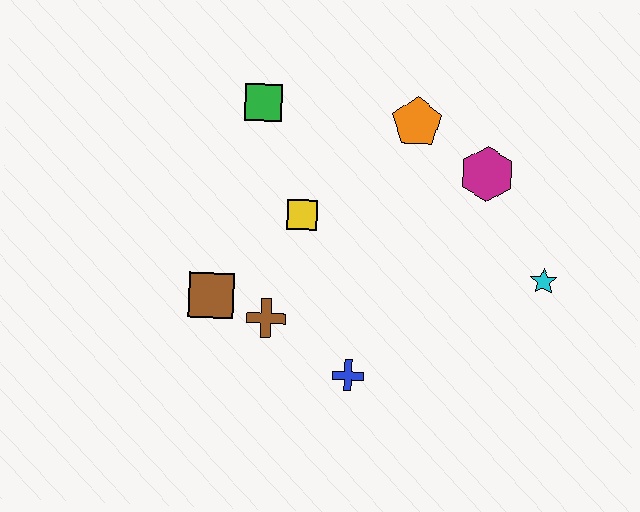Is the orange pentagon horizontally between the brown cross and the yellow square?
No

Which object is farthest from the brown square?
The cyan star is farthest from the brown square.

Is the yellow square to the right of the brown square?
Yes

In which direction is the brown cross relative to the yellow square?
The brown cross is below the yellow square.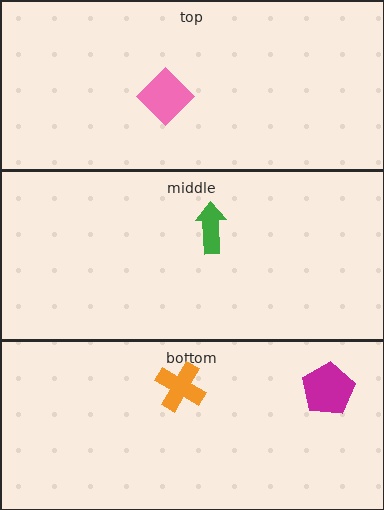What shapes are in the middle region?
The green arrow.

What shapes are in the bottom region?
The magenta pentagon, the orange cross.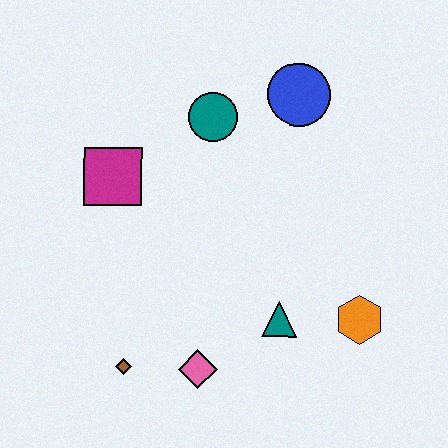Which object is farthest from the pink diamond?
The blue circle is farthest from the pink diamond.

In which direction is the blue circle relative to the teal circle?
The blue circle is to the right of the teal circle.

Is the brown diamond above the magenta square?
No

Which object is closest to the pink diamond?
The brown diamond is closest to the pink diamond.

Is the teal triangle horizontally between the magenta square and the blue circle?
Yes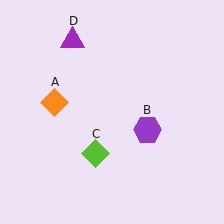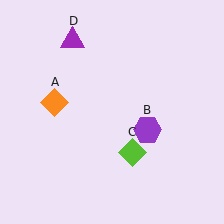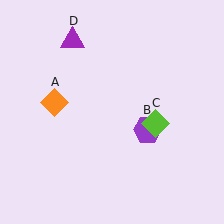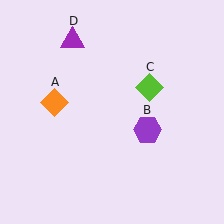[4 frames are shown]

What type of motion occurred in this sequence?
The lime diamond (object C) rotated counterclockwise around the center of the scene.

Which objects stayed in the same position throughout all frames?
Orange diamond (object A) and purple hexagon (object B) and purple triangle (object D) remained stationary.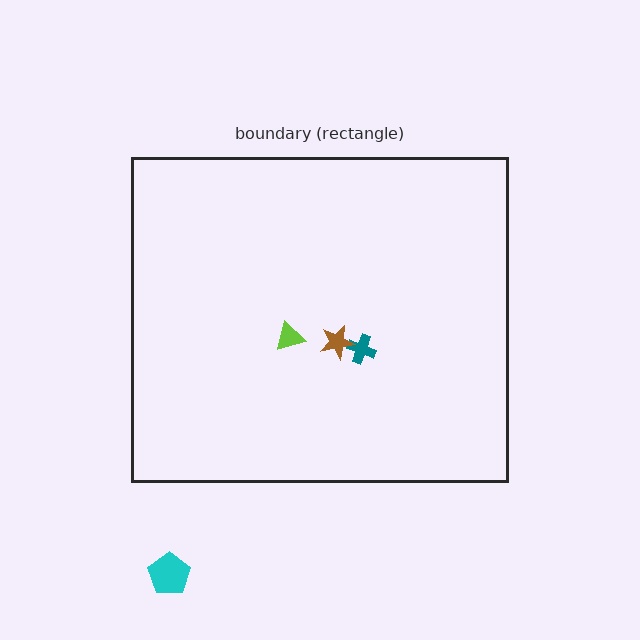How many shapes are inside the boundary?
3 inside, 1 outside.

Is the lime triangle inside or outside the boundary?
Inside.